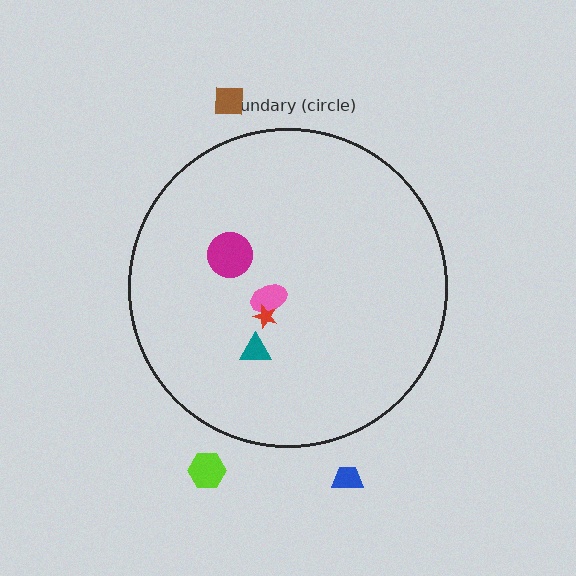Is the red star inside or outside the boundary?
Inside.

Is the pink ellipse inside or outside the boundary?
Inside.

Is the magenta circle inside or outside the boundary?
Inside.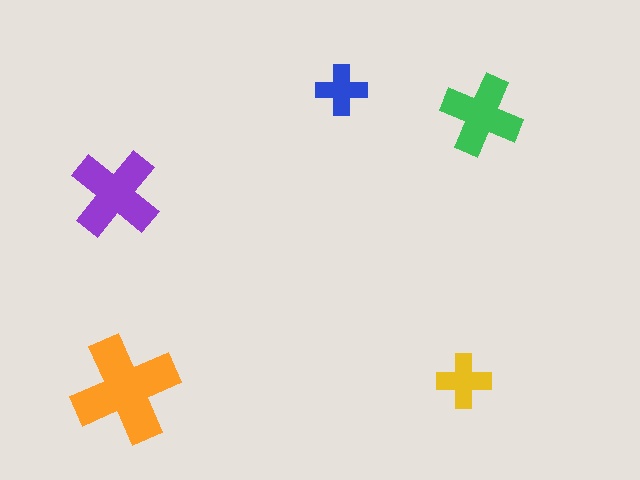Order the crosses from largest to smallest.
the orange one, the purple one, the green one, the yellow one, the blue one.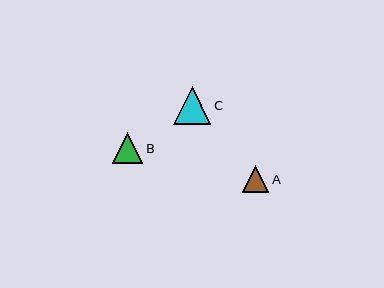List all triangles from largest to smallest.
From largest to smallest: C, B, A.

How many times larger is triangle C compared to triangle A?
Triangle C is approximately 1.4 times the size of triangle A.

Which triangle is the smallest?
Triangle A is the smallest with a size of approximately 27 pixels.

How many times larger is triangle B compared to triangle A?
Triangle B is approximately 1.1 times the size of triangle A.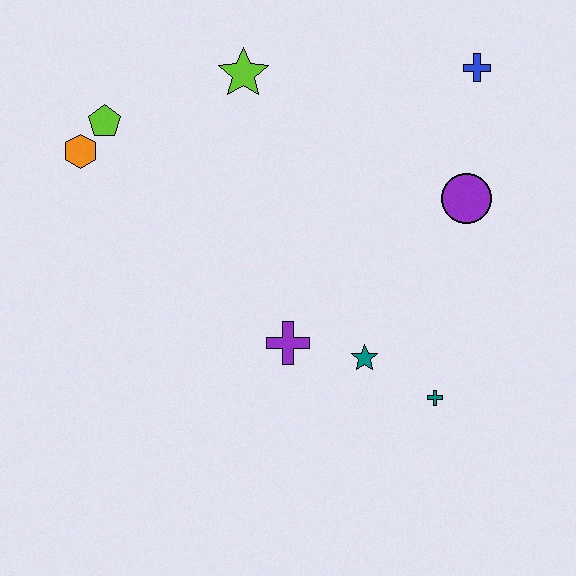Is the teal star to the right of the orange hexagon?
Yes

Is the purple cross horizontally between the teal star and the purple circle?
No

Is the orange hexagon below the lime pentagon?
Yes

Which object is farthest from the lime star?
The teal cross is farthest from the lime star.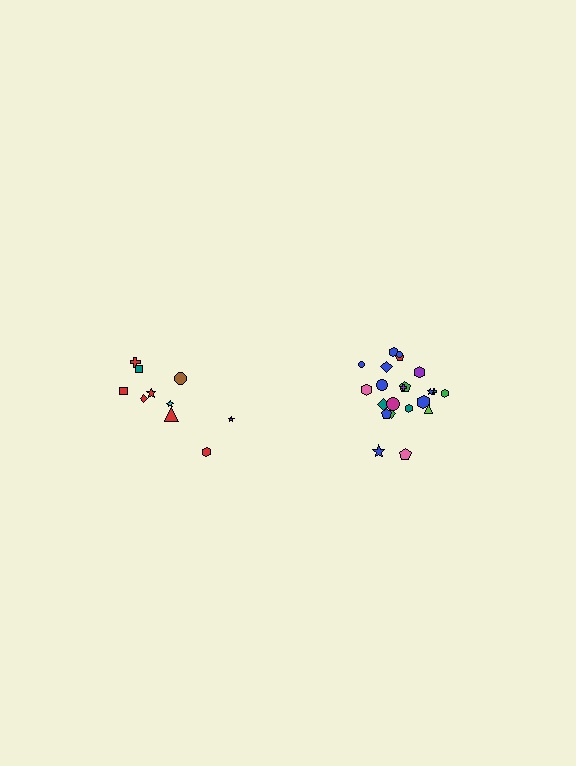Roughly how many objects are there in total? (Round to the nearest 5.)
Roughly 30 objects in total.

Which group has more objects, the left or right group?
The right group.